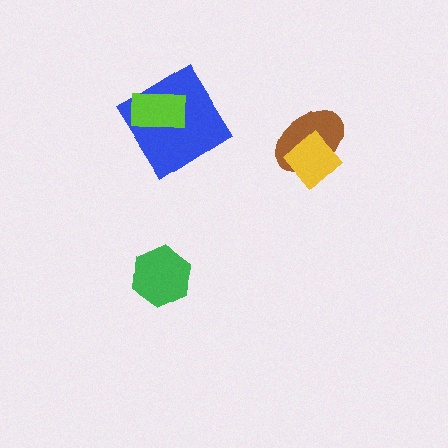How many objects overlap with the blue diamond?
1 object overlaps with the blue diamond.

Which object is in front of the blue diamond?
The lime rectangle is in front of the blue diamond.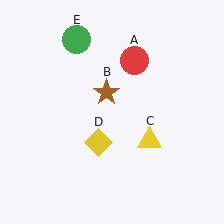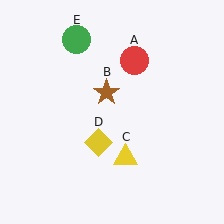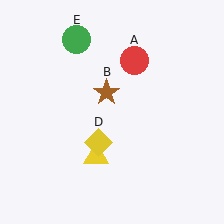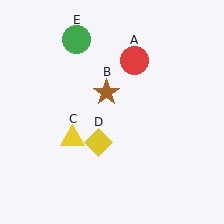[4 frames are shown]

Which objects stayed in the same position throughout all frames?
Red circle (object A) and brown star (object B) and yellow diamond (object D) and green circle (object E) remained stationary.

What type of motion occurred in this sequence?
The yellow triangle (object C) rotated clockwise around the center of the scene.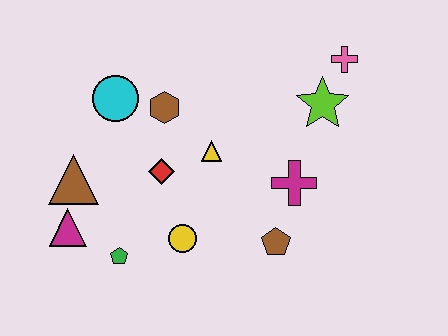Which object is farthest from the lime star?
The magenta triangle is farthest from the lime star.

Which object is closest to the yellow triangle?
The red diamond is closest to the yellow triangle.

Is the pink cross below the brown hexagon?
No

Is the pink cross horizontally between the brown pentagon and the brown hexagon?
No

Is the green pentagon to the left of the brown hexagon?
Yes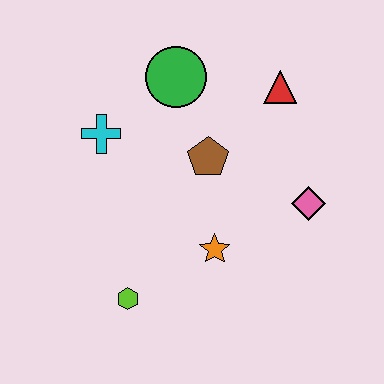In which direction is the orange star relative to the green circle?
The orange star is below the green circle.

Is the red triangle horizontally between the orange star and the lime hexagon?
No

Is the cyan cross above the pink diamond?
Yes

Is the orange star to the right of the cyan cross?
Yes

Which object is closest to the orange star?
The brown pentagon is closest to the orange star.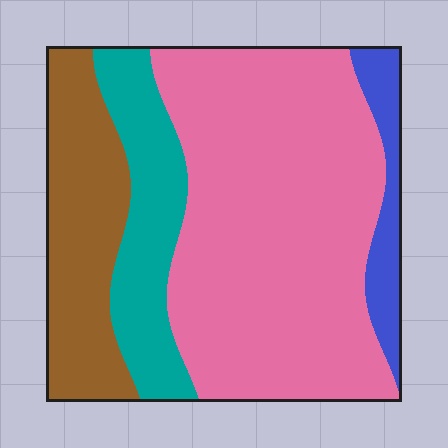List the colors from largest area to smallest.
From largest to smallest: pink, brown, teal, blue.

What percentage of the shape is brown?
Brown covers 20% of the shape.